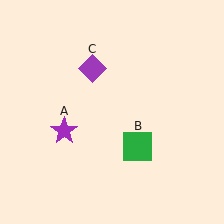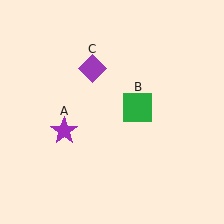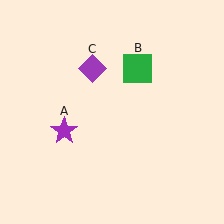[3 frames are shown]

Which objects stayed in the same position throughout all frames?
Purple star (object A) and purple diamond (object C) remained stationary.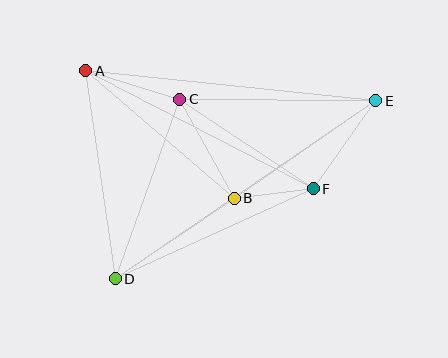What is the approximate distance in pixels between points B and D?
The distance between B and D is approximately 144 pixels.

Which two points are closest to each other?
Points B and F are closest to each other.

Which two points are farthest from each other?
Points D and E are farthest from each other.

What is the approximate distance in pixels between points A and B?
The distance between A and B is approximately 196 pixels.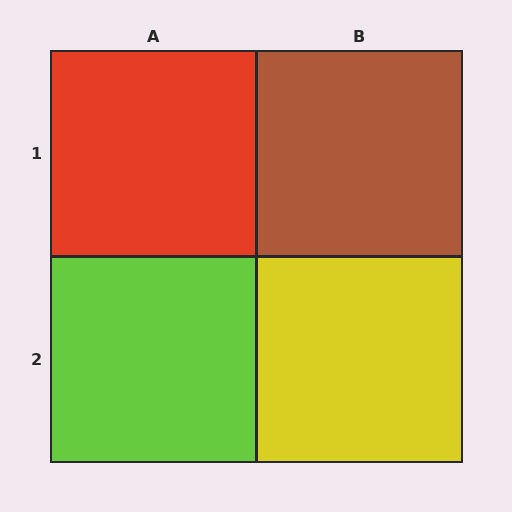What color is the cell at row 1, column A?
Red.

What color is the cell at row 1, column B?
Brown.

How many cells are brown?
1 cell is brown.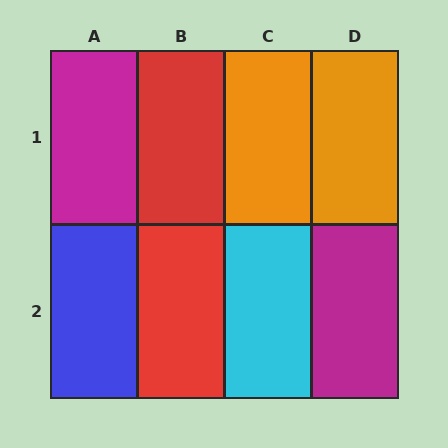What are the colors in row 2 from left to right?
Blue, red, cyan, magenta.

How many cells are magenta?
2 cells are magenta.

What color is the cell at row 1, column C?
Orange.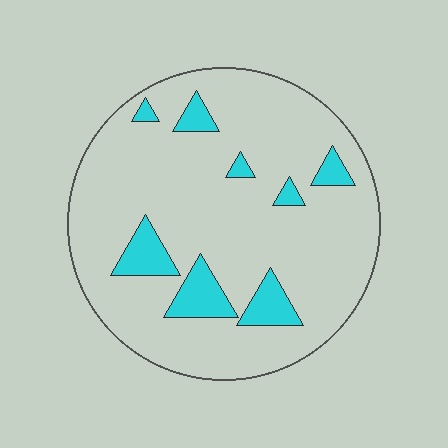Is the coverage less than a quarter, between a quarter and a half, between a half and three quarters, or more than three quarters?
Less than a quarter.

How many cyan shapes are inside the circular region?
8.